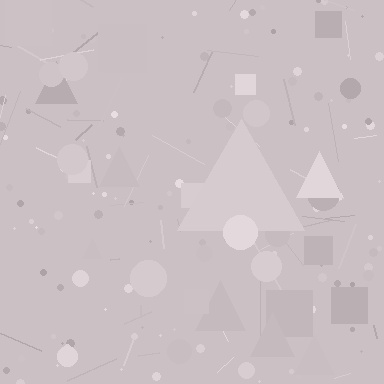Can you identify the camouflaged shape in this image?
The camouflaged shape is a triangle.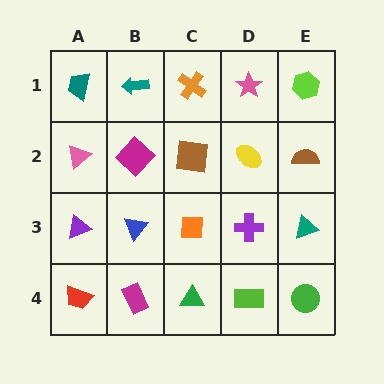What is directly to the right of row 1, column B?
An orange cross.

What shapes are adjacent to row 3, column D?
A yellow ellipse (row 2, column D), a lime rectangle (row 4, column D), an orange square (row 3, column C), a teal triangle (row 3, column E).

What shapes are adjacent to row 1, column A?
A pink triangle (row 2, column A), a teal arrow (row 1, column B).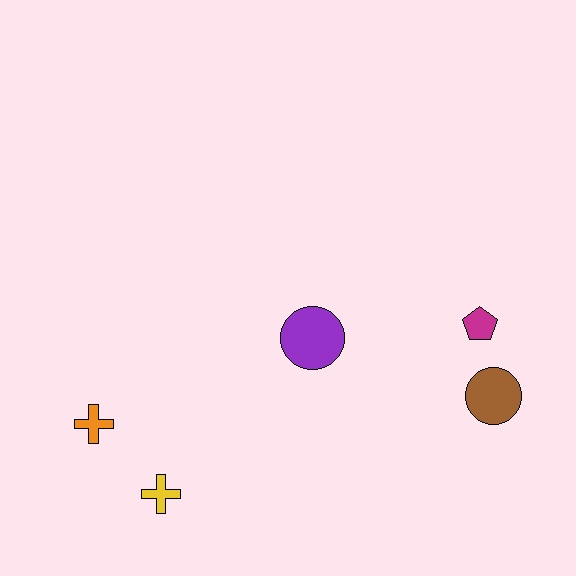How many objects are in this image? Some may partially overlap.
There are 5 objects.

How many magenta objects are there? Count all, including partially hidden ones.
There is 1 magenta object.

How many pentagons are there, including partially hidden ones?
There is 1 pentagon.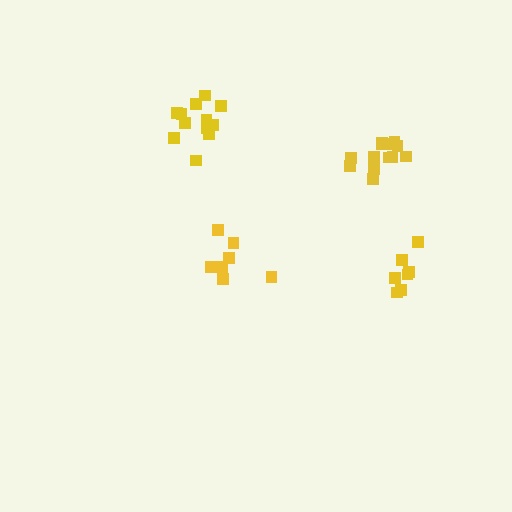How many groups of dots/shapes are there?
There are 4 groups.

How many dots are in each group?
Group 1: 7 dots, Group 2: 13 dots, Group 3: 7 dots, Group 4: 12 dots (39 total).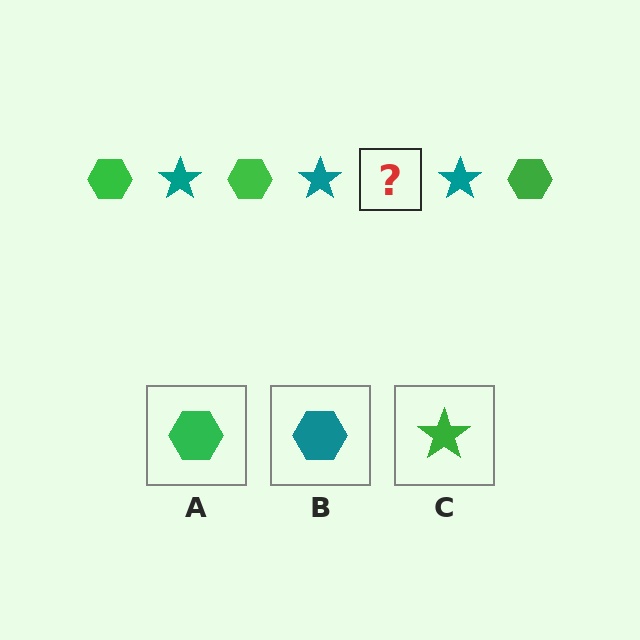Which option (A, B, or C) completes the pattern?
A.